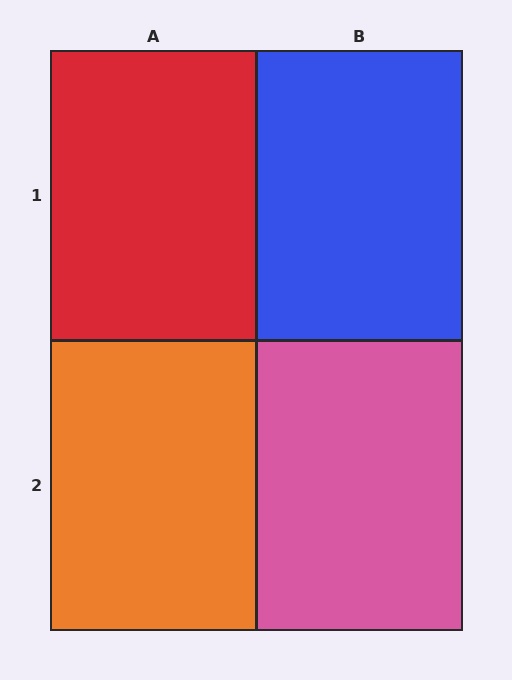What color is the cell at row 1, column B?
Blue.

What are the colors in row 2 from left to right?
Orange, pink.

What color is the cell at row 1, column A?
Red.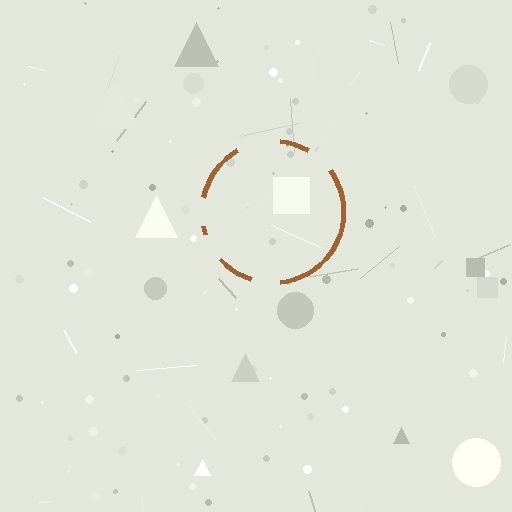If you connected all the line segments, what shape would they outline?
They would outline a circle.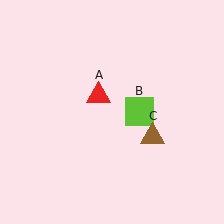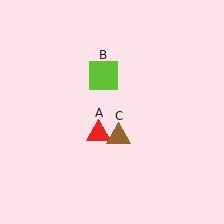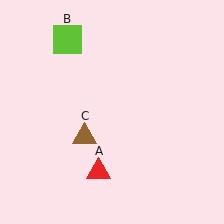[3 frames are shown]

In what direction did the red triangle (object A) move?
The red triangle (object A) moved down.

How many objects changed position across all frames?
3 objects changed position: red triangle (object A), lime square (object B), brown triangle (object C).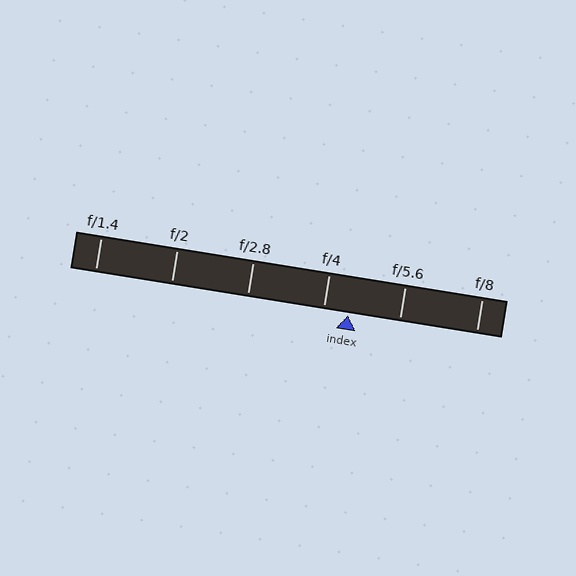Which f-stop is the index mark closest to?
The index mark is closest to f/4.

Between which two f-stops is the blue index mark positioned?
The index mark is between f/4 and f/5.6.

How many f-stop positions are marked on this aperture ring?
There are 6 f-stop positions marked.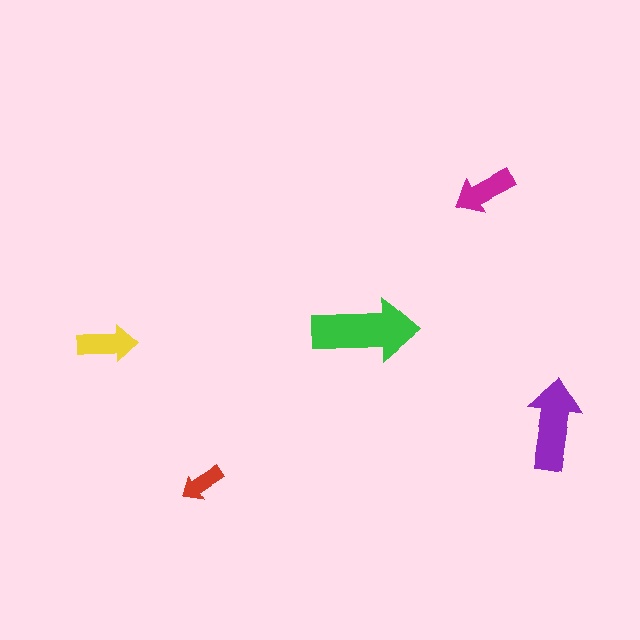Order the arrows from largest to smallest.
the green one, the purple one, the magenta one, the yellow one, the red one.